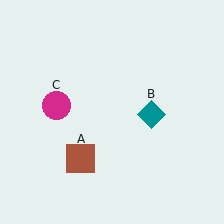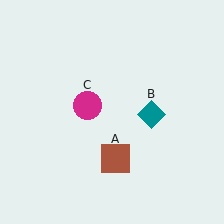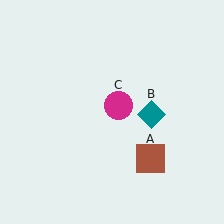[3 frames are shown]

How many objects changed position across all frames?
2 objects changed position: brown square (object A), magenta circle (object C).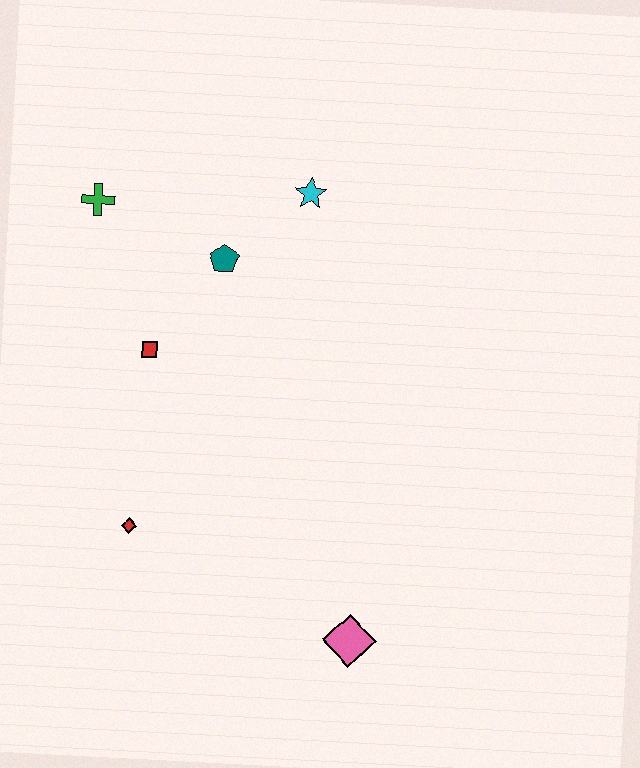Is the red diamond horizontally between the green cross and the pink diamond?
Yes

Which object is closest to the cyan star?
The teal pentagon is closest to the cyan star.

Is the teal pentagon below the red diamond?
No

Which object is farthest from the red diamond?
The cyan star is farthest from the red diamond.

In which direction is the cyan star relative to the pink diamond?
The cyan star is above the pink diamond.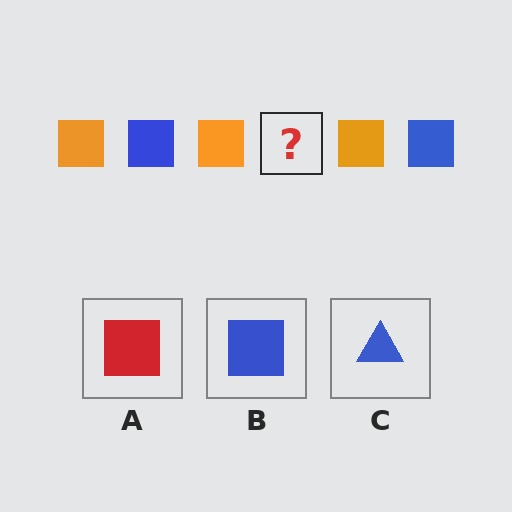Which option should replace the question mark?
Option B.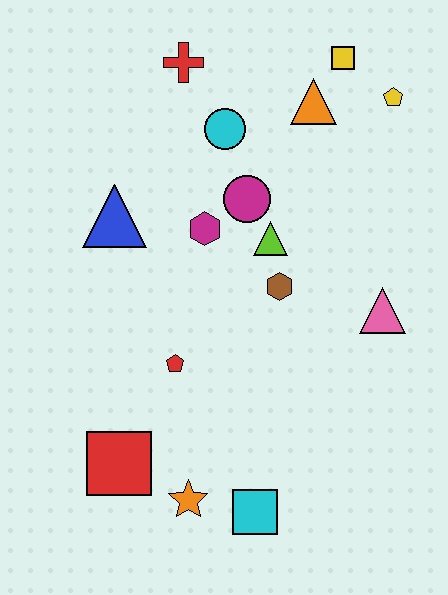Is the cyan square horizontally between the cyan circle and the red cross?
No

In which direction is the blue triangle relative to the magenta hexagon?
The blue triangle is to the left of the magenta hexagon.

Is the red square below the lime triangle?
Yes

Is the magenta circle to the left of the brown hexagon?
Yes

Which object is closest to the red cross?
The cyan circle is closest to the red cross.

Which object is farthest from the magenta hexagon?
The cyan square is farthest from the magenta hexagon.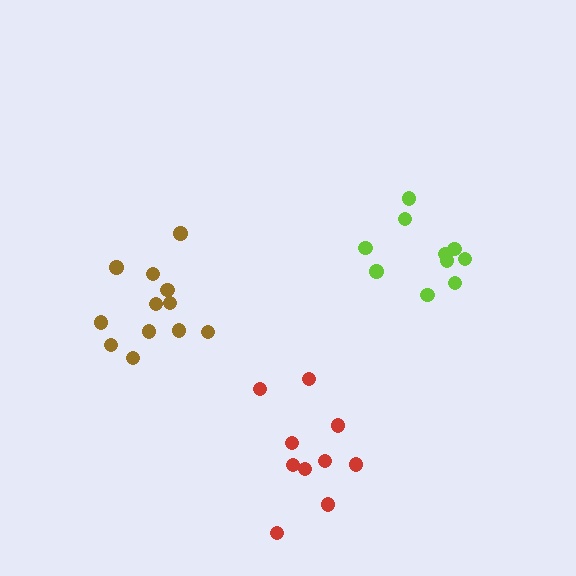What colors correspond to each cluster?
The clusters are colored: red, lime, brown.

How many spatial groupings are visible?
There are 3 spatial groupings.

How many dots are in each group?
Group 1: 10 dots, Group 2: 10 dots, Group 3: 12 dots (32 total).